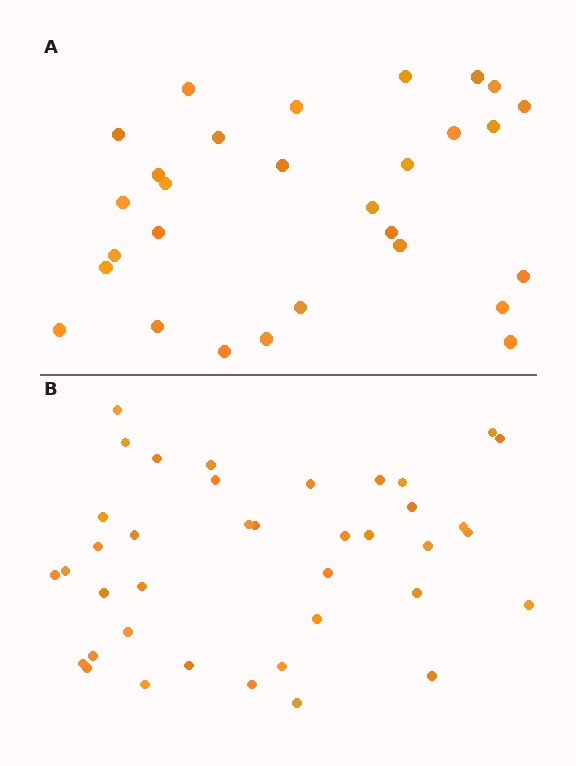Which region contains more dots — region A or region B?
Region B (the bottom region) has more dots.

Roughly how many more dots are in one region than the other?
Region B has roughly 10 or so more dots than region A.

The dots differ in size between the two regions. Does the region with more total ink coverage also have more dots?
No. Region A has more total ink coverage because its dots are larger, but region B actually contains more individual dots. Total area can be misleading — the number of items is what matters here.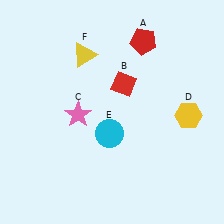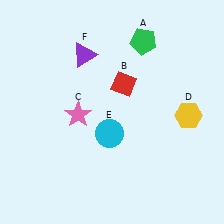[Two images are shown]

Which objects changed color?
A changed from red to green. F changed from yellow to purple.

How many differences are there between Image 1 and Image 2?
There are 2 differences between the two images.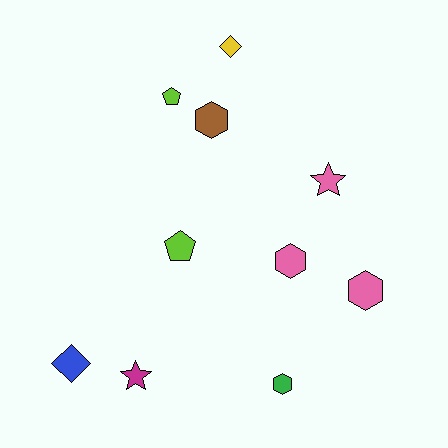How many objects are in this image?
There are 10 objects.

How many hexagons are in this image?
There are 4 hexagons.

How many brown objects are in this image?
There is 1 brown object.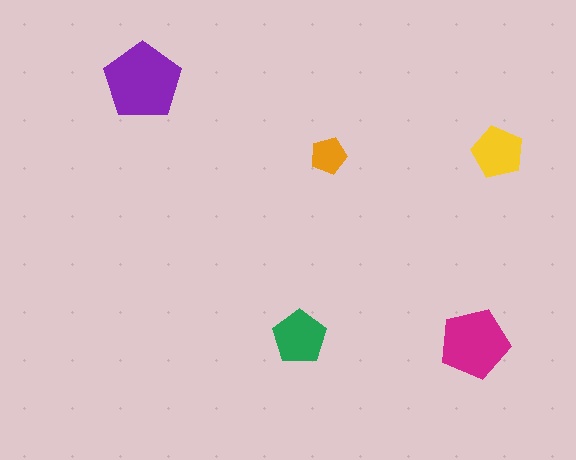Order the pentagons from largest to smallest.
the purple one, the magenta one, the green one, the yellow one, the orange one.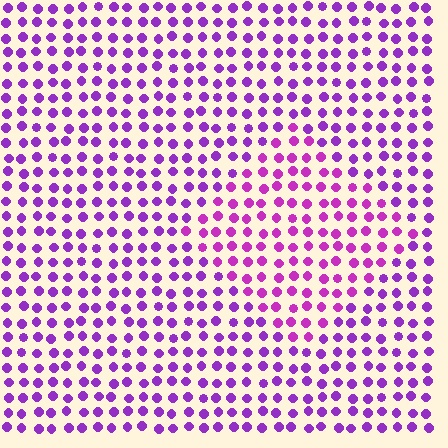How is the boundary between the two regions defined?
The boundary is defined purely by a slight shift in hue (about 22 degrees). Spacing, size, and orientation are identical on both sides.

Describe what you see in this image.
The image is filled with small purple elements in a uniform arrangement. A diamond-shaped region is visible where the elements are tinted to a slightly different hue, forming a subtle color boundary.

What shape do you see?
I see a diamond.